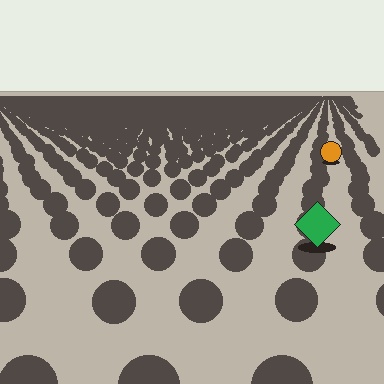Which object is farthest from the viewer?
The orange circle is farthest from the viewer. It appears smaller and the ground texture around it is denser.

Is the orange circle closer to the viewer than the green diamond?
No. The green diamond is closer — you can tell from the texture gradient: the ground texture is coarser near it.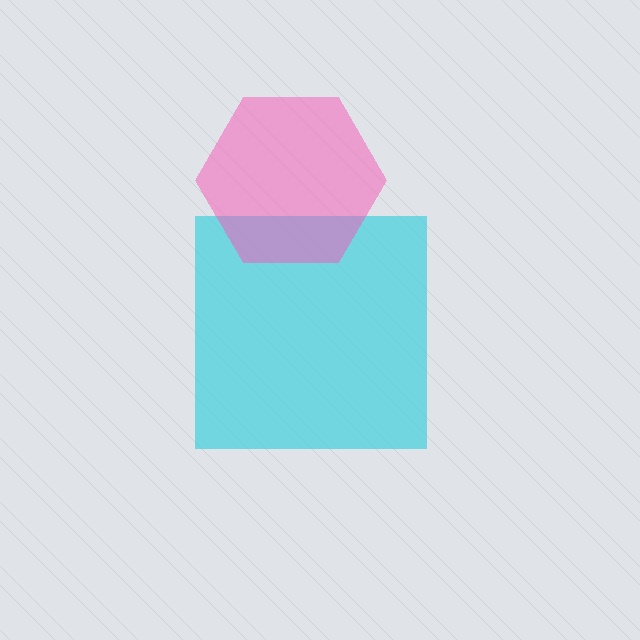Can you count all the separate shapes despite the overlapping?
Yes, there are 2 separate shapes.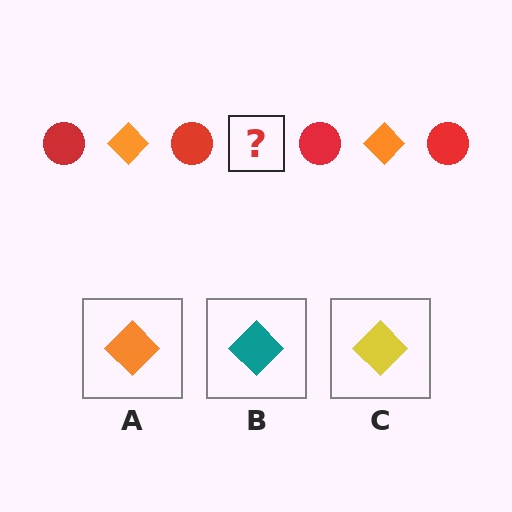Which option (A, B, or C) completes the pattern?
A.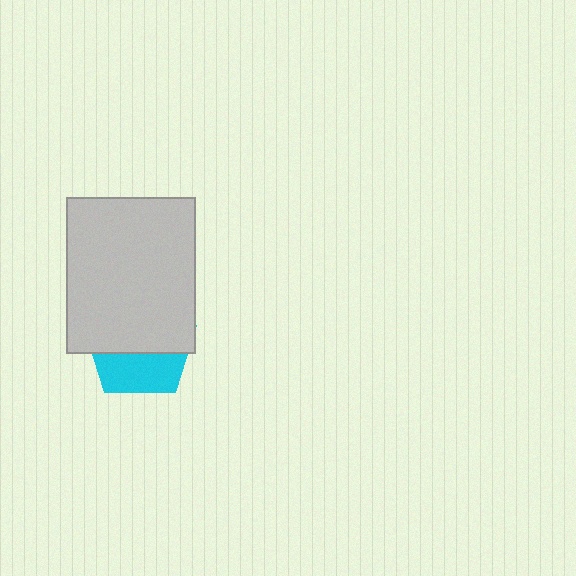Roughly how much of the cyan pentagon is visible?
A small part of it is visible (roughly 39%).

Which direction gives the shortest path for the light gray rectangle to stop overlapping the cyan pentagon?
Moving up gives the shortest separation.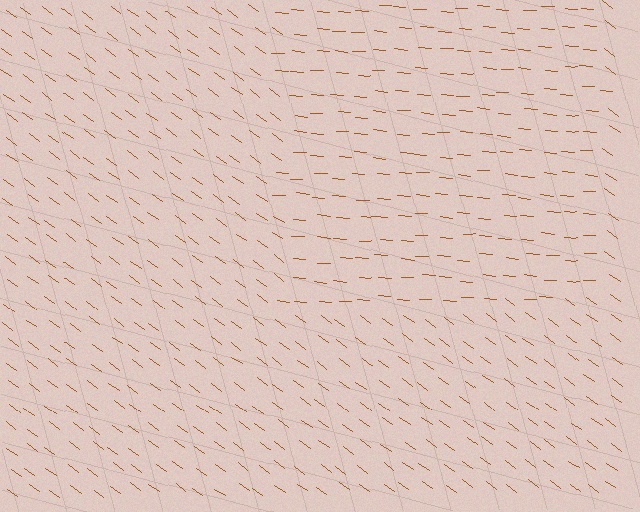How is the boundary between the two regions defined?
The boundary is defined purely by a change in line orientation (approximately 32 degrees difference). All lines are the same color and thickness.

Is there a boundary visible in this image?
Yes, there is a texture boundary formed by a change in line orientation.